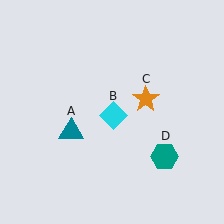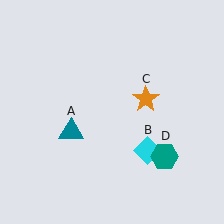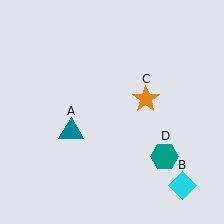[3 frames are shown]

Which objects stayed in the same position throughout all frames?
Teal triangle (object A) and orange star (object C) and teal hexagon (object D) remained stationary.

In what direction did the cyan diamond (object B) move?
The cyan diamond (object B) moved down and to the right.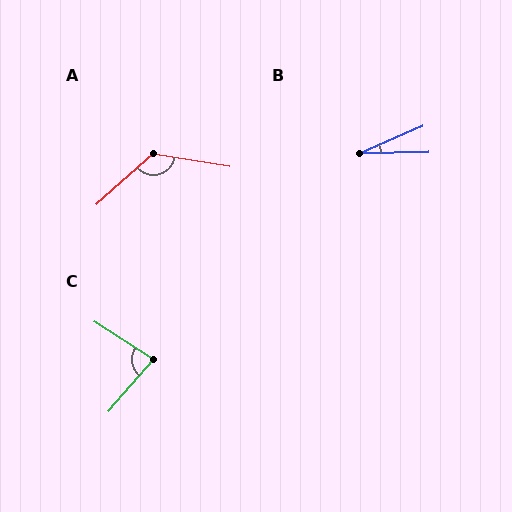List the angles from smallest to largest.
B (22°), C (81°), A (129°).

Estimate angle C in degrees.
Approximately 81 degrees.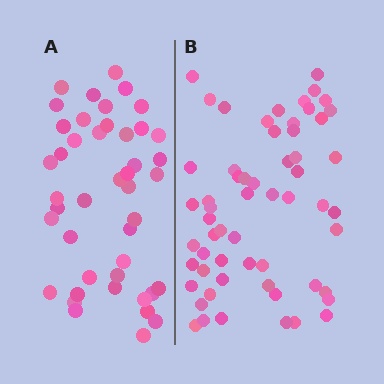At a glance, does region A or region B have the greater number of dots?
Region B (the right region) has more dots.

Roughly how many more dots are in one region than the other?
Region B has approximately 15 more dots than region A.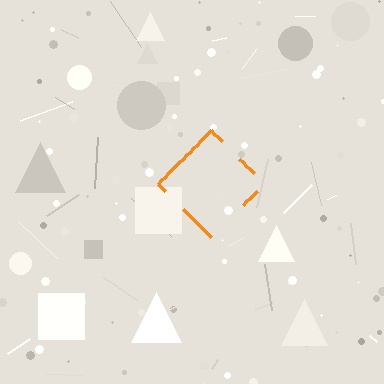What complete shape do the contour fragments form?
The contour fragments form a diamond.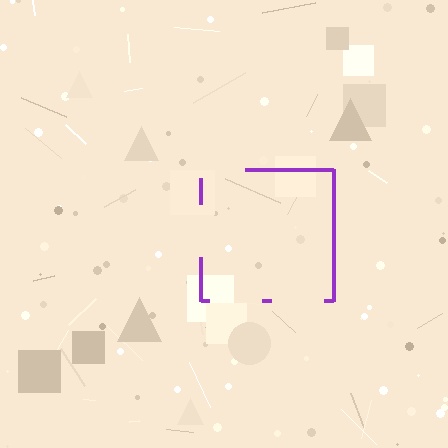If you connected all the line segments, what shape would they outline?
They would outline a square.